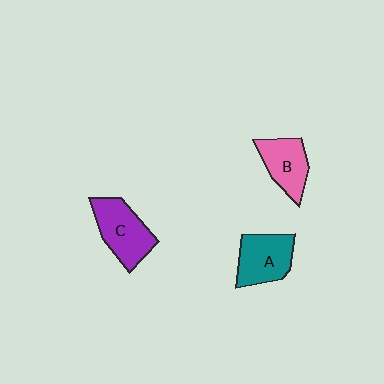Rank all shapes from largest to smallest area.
From largest to smallest: C (purple), A (teal), B (pink).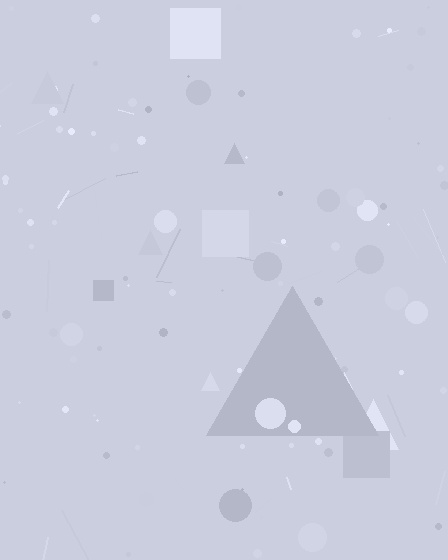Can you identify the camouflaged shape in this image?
The camouflaged shape is a triangle.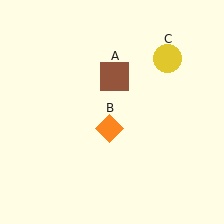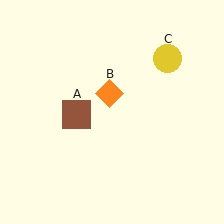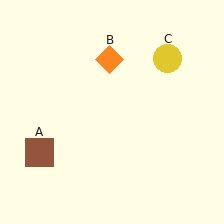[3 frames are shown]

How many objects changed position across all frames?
2 objects changed position: brown square (object A), orange diamond (object B).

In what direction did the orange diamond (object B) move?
The orange diamond (object B) moved up.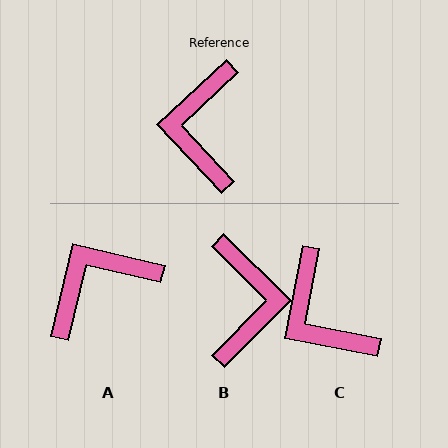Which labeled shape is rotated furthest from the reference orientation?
B, about 178 degrees away.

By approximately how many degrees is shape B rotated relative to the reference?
Approximately 178 degrees clockwise.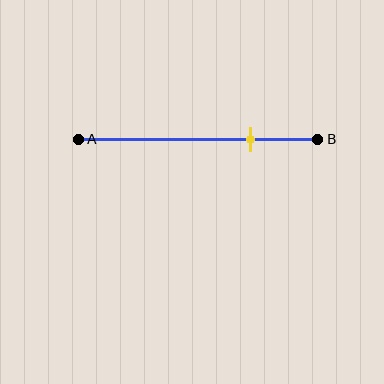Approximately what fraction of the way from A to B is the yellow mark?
The yellow mark is approximately 70% of the way from A to B.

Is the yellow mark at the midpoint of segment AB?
No, the mark is at about 70% from A, not at the 50% midpoint.